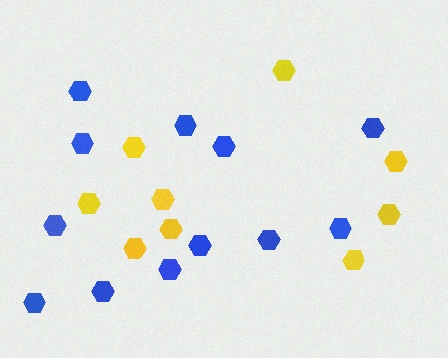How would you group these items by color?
There are 2 groups: one group of yellow hexagons (9) and one group of blue hexagons (12).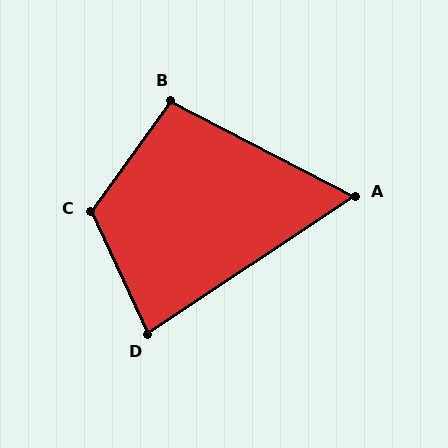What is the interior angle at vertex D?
Approximately 81 degrees (acute).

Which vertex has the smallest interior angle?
A, at approximately 61 degrees.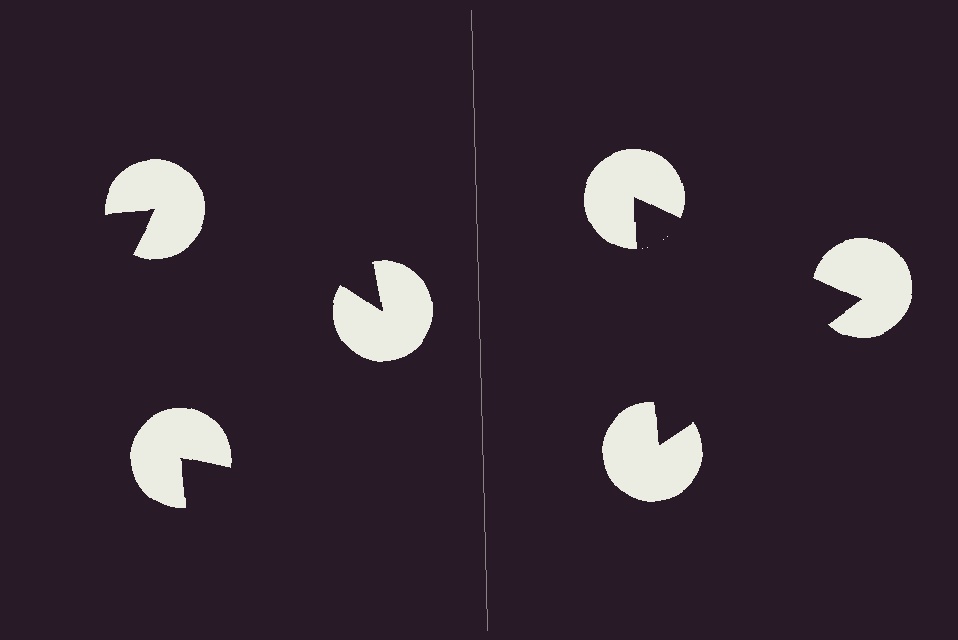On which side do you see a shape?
An illusory triangle appears on the right side. On the left side the wedge cuts are rotated, so no coherent shape forms.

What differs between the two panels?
The pac-man discs are positioned identically on both sides; only the wedge orientations differ. On the right they align to a triangle; on the left they are misaligned.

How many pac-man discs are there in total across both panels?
6 — 3 on each side.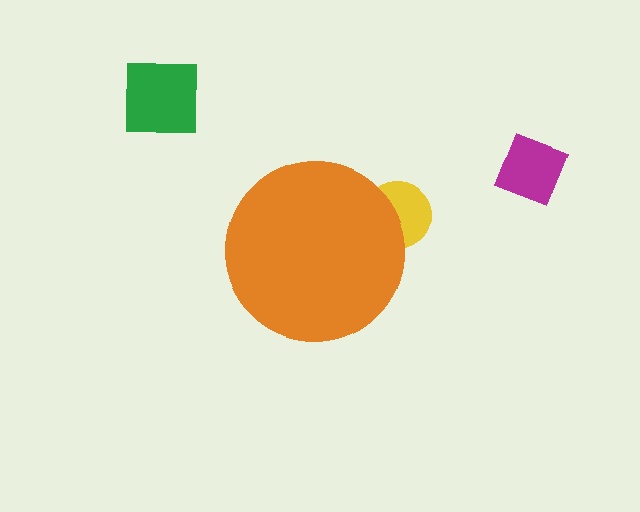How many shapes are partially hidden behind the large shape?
1 shape is partially hidden.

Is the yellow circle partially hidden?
Yes, the yellow circle is partially hidden behind the orange circle.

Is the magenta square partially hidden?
No, the magenta square is fully visible.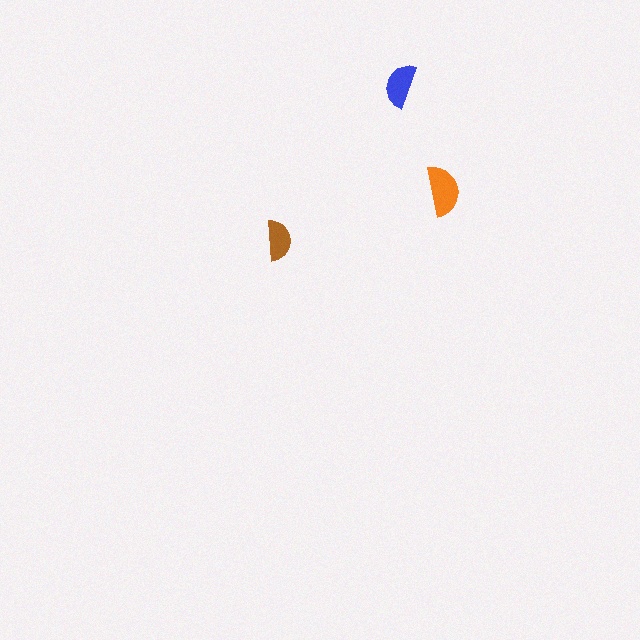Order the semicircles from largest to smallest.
the orange one, the blue one, the brown one.